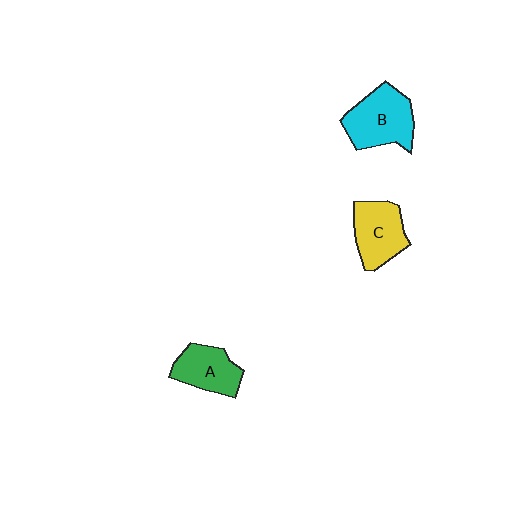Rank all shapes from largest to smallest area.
From largest to smallest: B (cyan), C (yellow), A (green).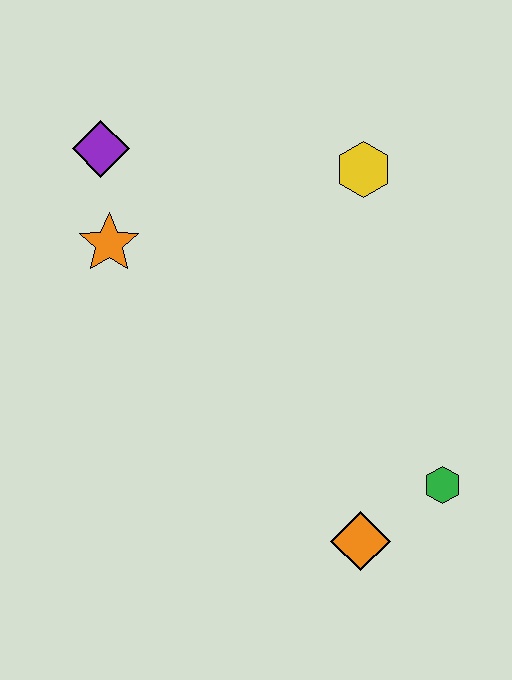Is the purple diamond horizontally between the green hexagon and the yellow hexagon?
No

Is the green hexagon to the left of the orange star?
No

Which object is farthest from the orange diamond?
The purple diamond is farthest from the orange diamond.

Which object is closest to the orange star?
The purple diamond is closest to the orange star.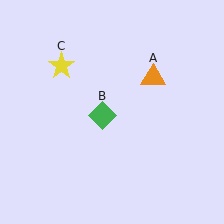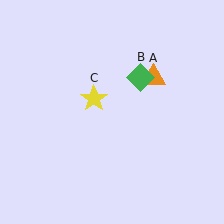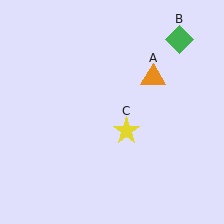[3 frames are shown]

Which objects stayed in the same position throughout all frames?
Orange triangle (object A) remained stationary.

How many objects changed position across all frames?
2 objects changed position: green diamond (object B), yellow star (object C).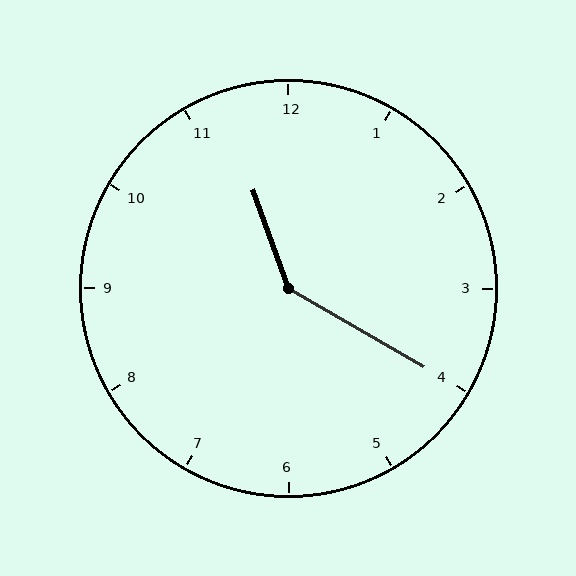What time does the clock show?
11:20.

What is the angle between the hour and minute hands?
Approximately 140 degrees.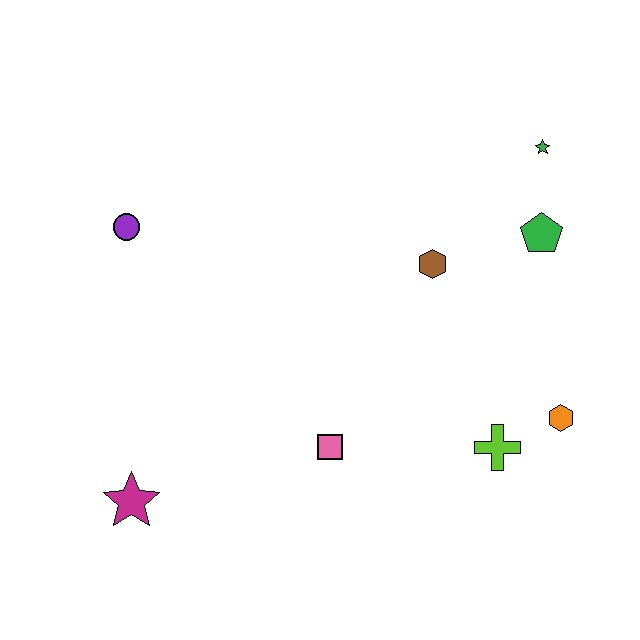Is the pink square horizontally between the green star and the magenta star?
Yes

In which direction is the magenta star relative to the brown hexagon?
The magenta star is to the left of the brown hexagon.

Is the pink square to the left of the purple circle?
No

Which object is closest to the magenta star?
The pink square is closest to the magenta star.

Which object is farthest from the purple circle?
The orange hexagon is farthest from the purple circle.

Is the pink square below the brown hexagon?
Yes